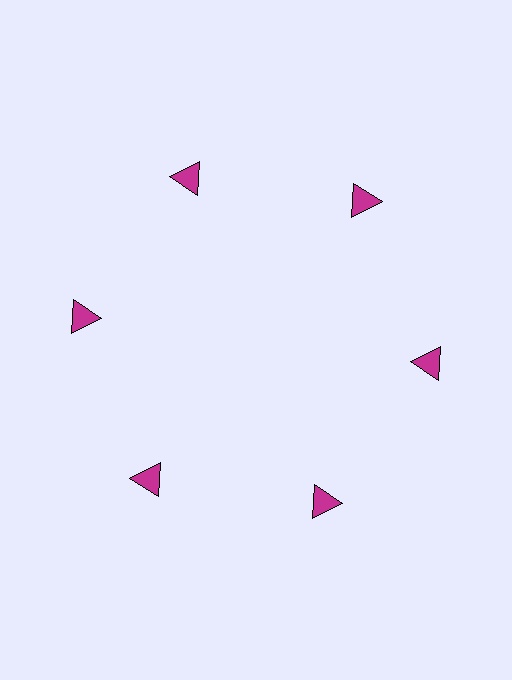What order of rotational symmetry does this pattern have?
This pattern has 6-fold rotational symmetry.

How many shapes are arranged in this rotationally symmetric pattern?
There are 6 shapes, arranged in 6 groups of 1.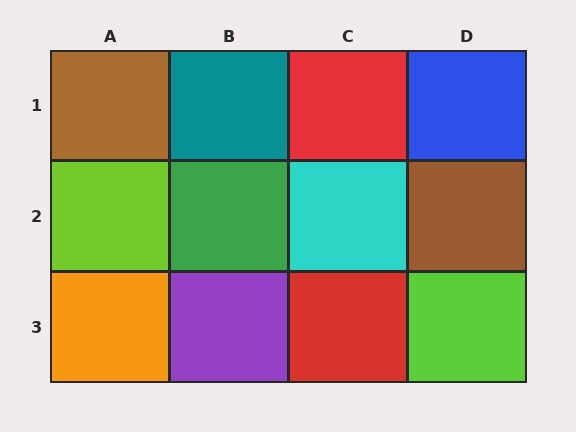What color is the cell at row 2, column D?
Brown.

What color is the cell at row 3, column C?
Red.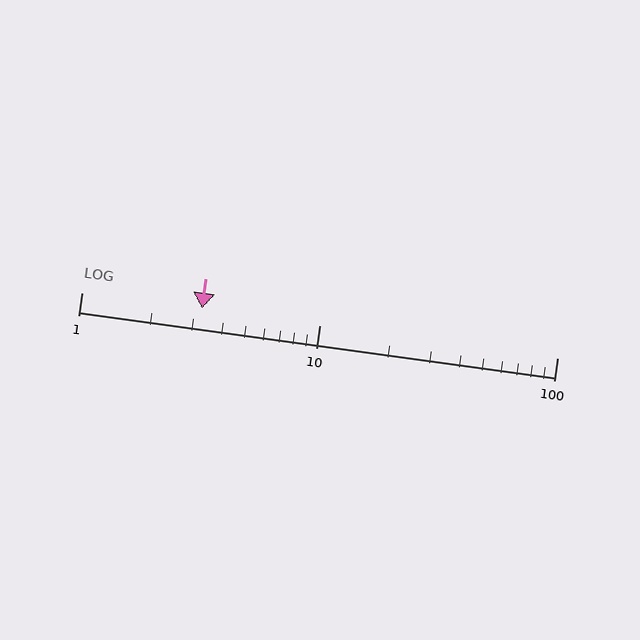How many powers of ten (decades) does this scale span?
The scale spans 2 decades, from 1 to 100.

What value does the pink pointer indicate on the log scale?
The pointer indicates approximately 3.2.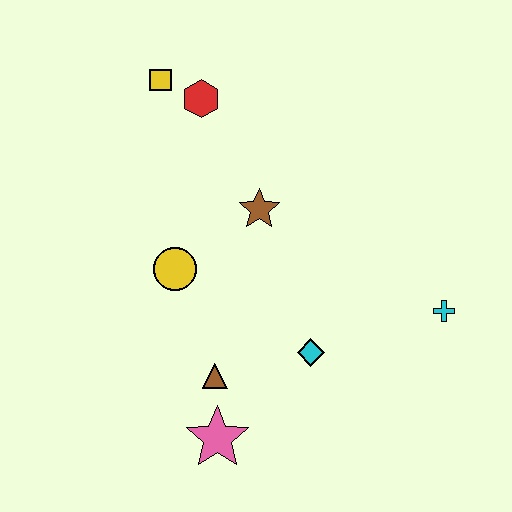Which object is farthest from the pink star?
The yellow square is farthest from the pink star.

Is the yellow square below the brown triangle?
No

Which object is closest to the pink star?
The brown triangle is closest to the pink star.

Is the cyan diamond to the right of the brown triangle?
Yes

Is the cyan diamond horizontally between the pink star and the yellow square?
No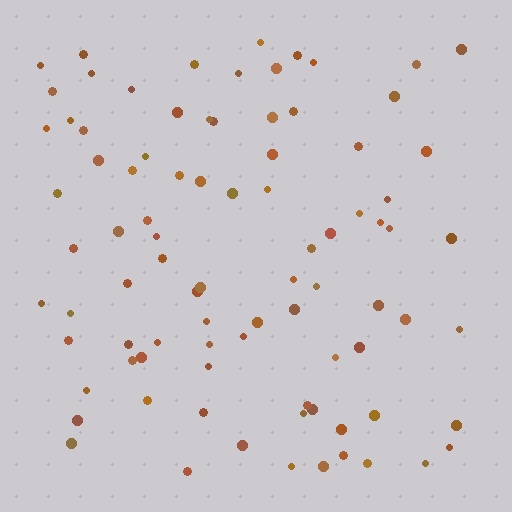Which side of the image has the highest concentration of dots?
The left.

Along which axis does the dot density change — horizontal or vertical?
Horizontal.